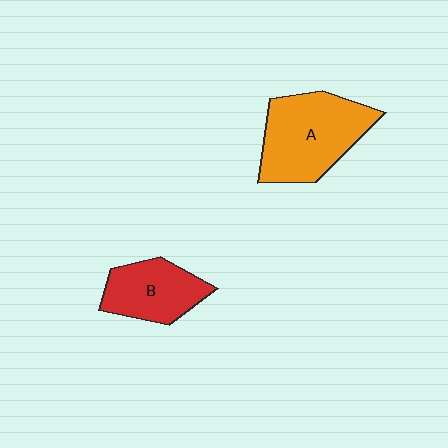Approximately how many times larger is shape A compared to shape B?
Approximately 1.5 times.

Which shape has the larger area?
Shape A (orange).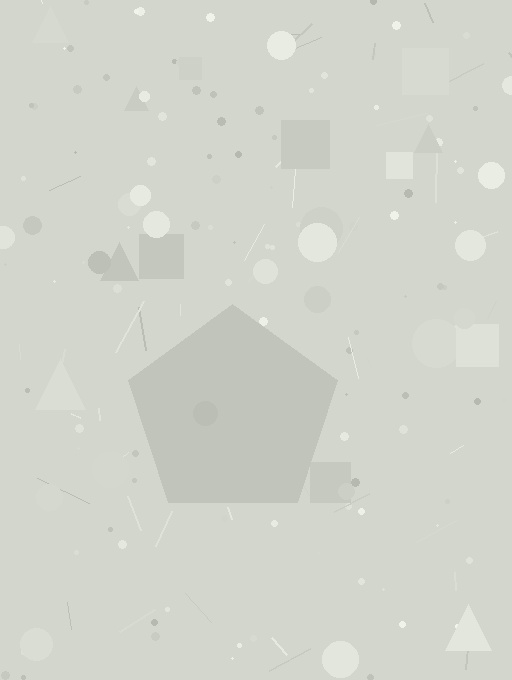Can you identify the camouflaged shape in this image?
The camouflaged shape is a pentagon.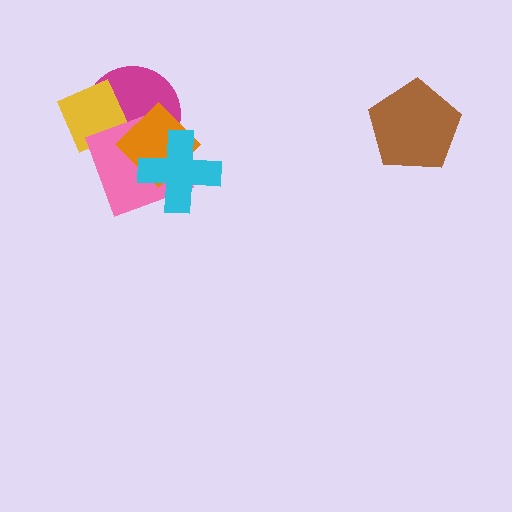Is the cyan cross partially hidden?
No, no other shape covers it.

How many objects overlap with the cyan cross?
3 objects overlap with the cyan cross.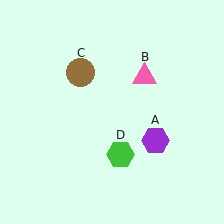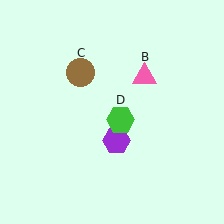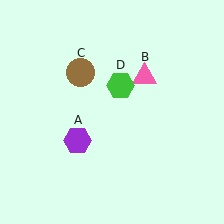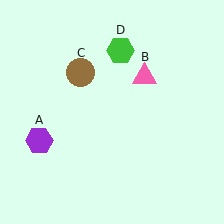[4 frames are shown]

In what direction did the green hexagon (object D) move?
The green hexagon (object D) moved up.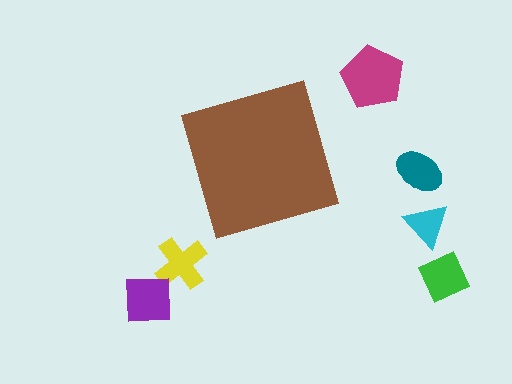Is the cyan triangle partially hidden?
No, the cyan triangle is fully visible.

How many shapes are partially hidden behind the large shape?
0 shapes are partially hidden.